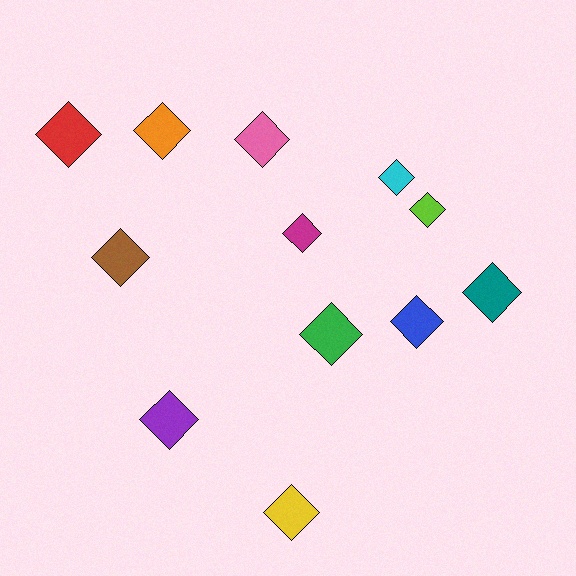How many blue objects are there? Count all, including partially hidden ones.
There is 1 blue object.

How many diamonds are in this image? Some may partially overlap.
There are 12 diamonds.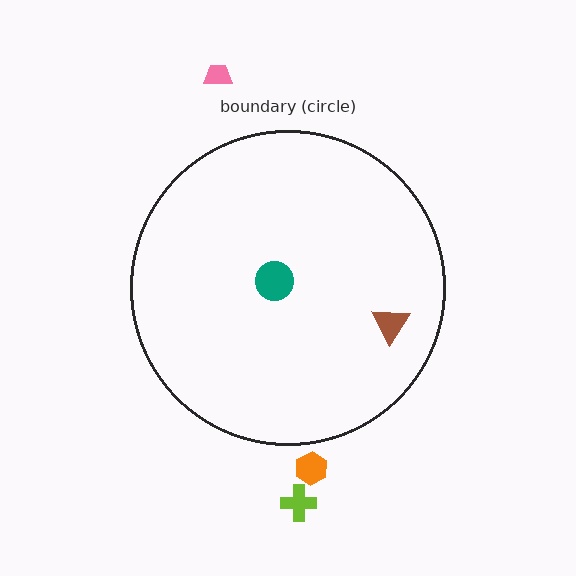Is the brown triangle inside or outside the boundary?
Inside.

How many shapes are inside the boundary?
2 inside, 3 outside.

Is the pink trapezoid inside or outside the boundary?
Outside.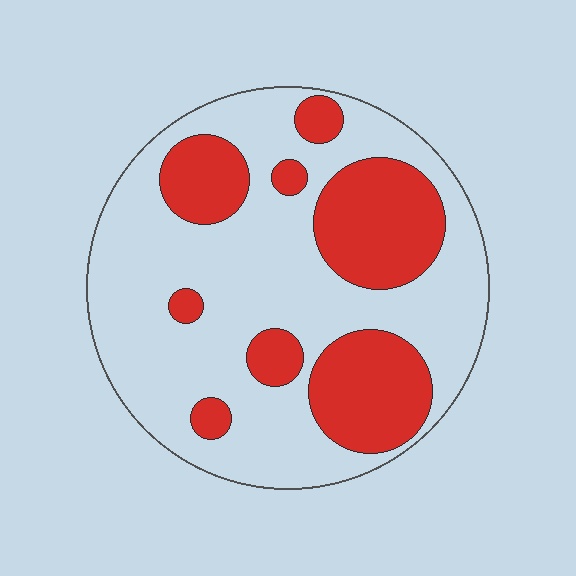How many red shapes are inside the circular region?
8.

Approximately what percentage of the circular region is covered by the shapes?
Approximately 30%.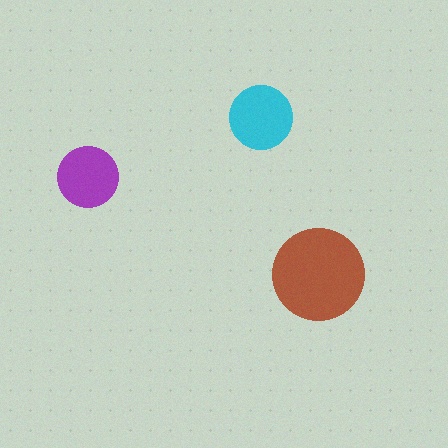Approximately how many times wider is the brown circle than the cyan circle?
About 1.5 times wider.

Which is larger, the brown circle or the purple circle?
The brown one.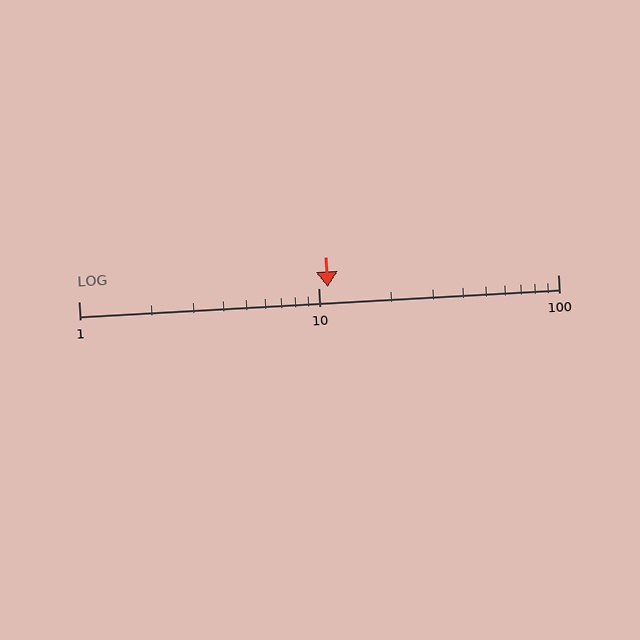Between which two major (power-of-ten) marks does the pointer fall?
The pointer is between 10 and 100.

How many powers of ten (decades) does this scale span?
The scale spans 2 decades, from 1 to 100.